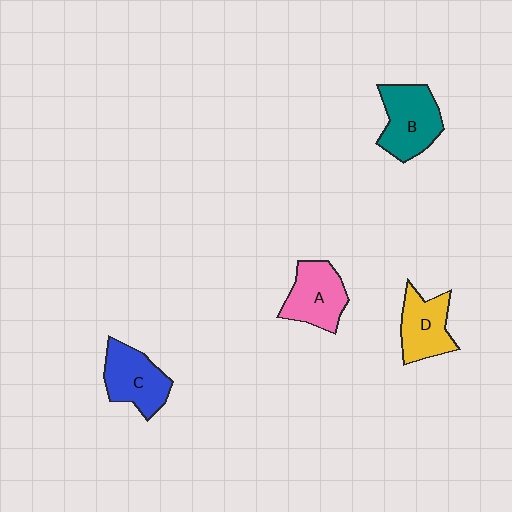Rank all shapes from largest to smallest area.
From largest to smallest: B (teal), C (blue), A (pink), D (yellow).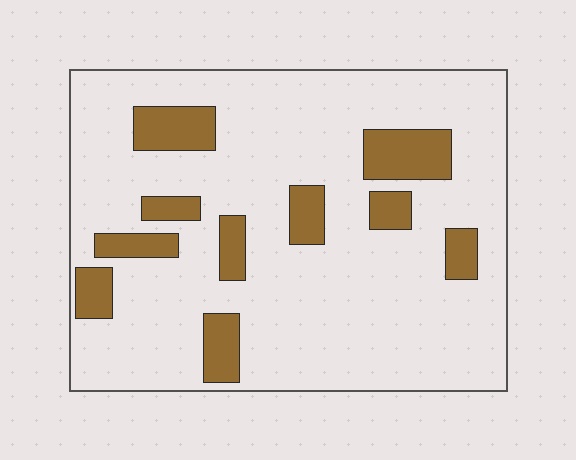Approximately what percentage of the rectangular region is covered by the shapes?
Approximately 15%.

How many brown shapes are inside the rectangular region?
10.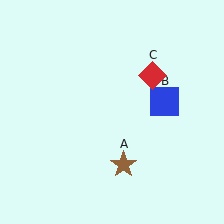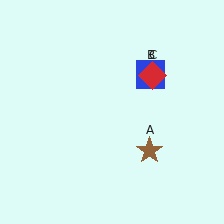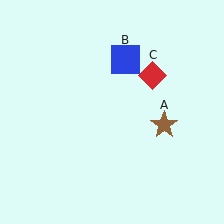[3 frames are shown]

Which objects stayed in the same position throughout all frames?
Red diamond (object C) remained stationary.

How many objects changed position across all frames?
2 objects changed position: brown star (object A), blue square (object B).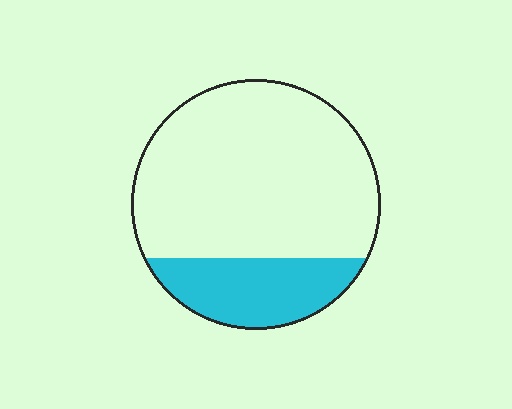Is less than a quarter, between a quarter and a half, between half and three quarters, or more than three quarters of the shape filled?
Less than a quarter.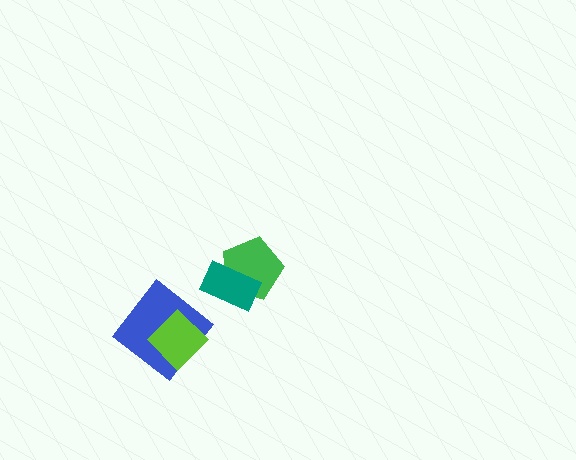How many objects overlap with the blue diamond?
1 object overlaps with the blue diamond.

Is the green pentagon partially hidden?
Yes, it is partially covered by another shape.